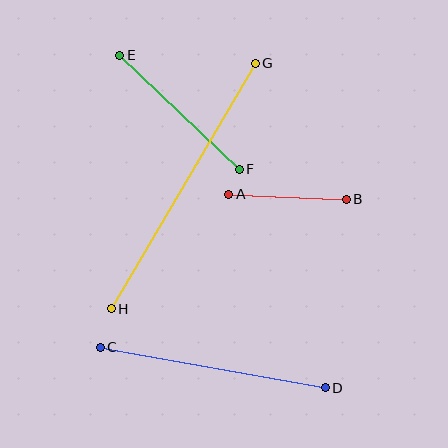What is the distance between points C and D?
The distance is approximately 229 pixels.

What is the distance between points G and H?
The distance is approximately 284 pixels.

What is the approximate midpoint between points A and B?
The midpoint is at approximately (287, 197) pixels.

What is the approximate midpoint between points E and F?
The midpoint is at approximately (180, 112) pixels.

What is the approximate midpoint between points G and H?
The midpoint is at approximately (183, 186) pixels.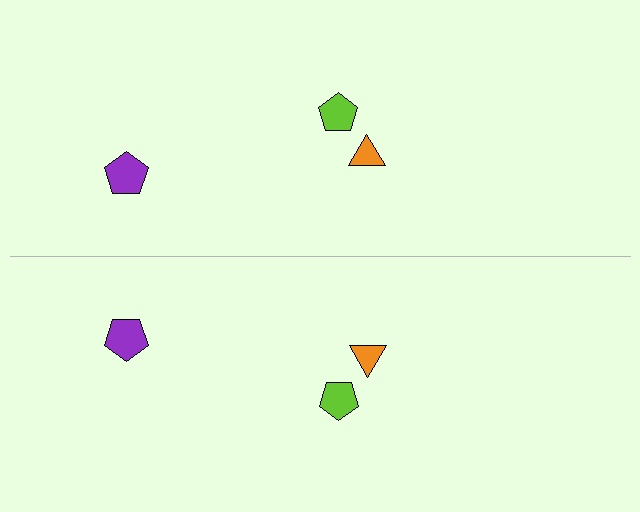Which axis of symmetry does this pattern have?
The pattern has a horizontal axis of symmetry running through the center of the image.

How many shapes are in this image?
There are 6 shapes in this image.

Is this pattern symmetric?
Yes, this pattern has bilateral (reflection) symmetry.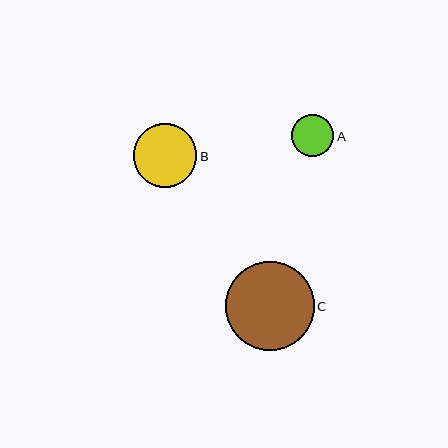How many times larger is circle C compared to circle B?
Circle C is approximately 1.4 times the size of circle B.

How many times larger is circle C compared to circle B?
Circle C is approximately 1.4 times the size of circle B.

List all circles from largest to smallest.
From largest to smallest: C, B, A.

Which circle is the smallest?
Circle A is the smallest with a size of approximately 42 pixels.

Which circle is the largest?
Circle C is the largest with a size of approximately 89 pixels.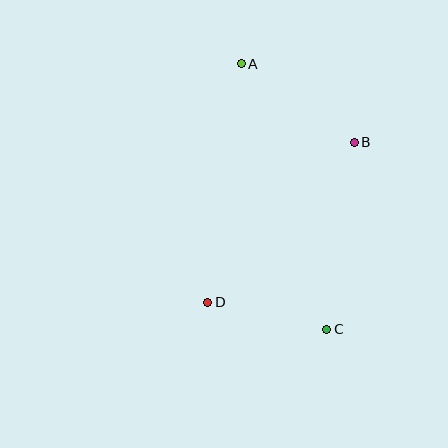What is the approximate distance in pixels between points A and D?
The distance between A and D is approximately 241 pixels.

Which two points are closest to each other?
Points C and D are closest to each other.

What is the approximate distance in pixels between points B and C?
The distance between B and C is approximately 189 pixels.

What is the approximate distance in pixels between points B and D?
The distance between B and D is approximately 217 pixels.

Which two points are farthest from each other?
Points A and C are farthest from each other.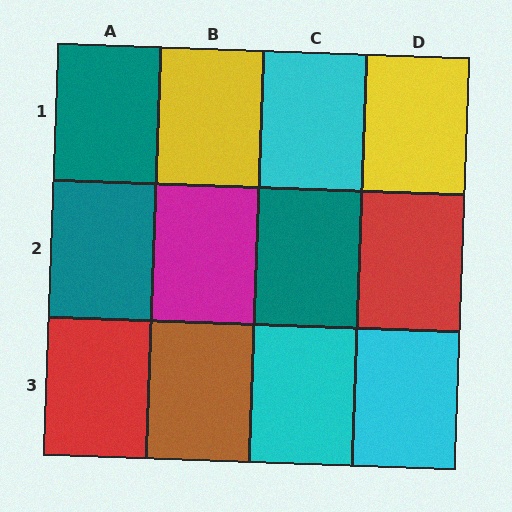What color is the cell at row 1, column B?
Yellow.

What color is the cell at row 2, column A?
Teal.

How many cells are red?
2 cells are red.